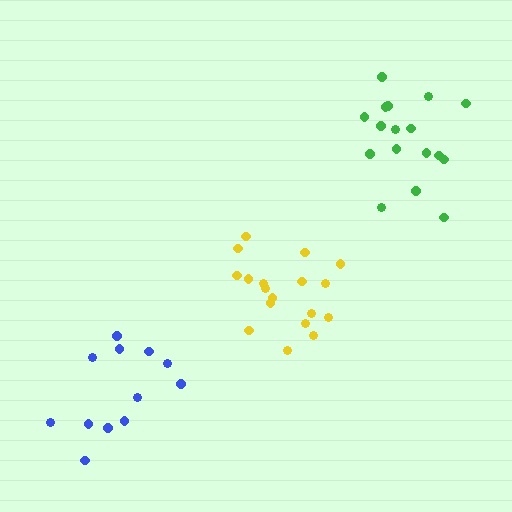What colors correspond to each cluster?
The clusters are colored: yellow, green, blue.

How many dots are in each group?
Group 1: 18 dots, Group 2: 17 dots, Group 3: 12 dots (47 total).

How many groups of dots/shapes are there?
There are 3 groups.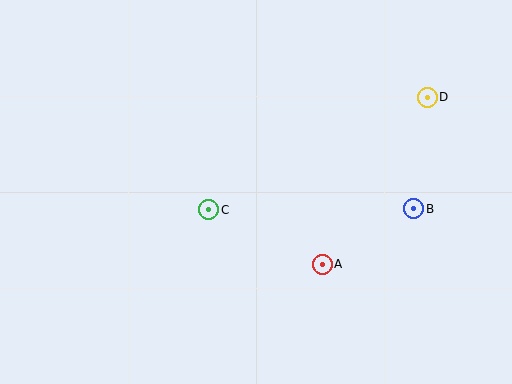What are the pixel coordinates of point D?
Point D is at (427, 97).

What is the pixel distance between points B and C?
The distance between B and C is 205 pixels.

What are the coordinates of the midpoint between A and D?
The midpoint between A and D is at (375, 181).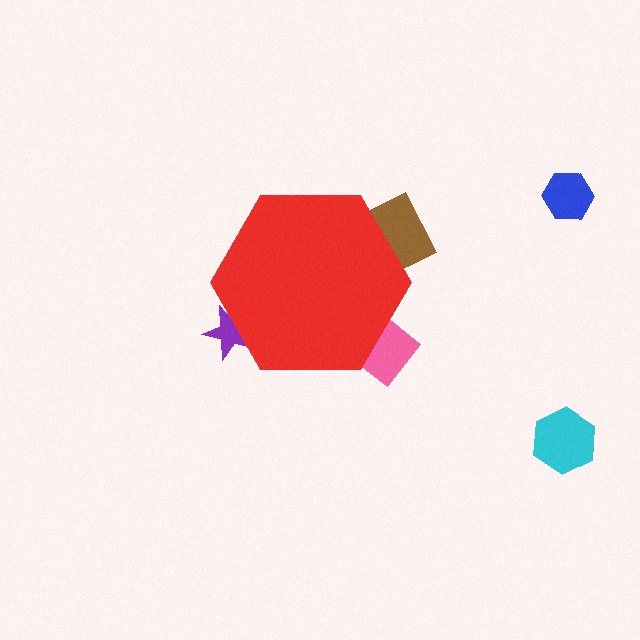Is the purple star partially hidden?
Yes, the purple star is partially hidden behind the red hexagon.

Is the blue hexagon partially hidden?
No, the blue hexagon is fully visible.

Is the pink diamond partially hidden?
Yes, the pink diamond is partially hidden behind the red hexagon.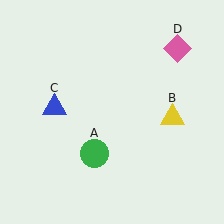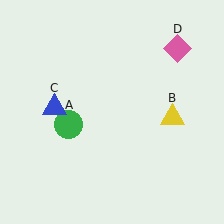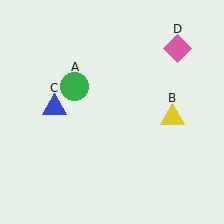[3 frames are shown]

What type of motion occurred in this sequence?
The green circle (object A) rotated clockwise around the center of the scene.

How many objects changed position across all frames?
1 object changed position: green circle (object A).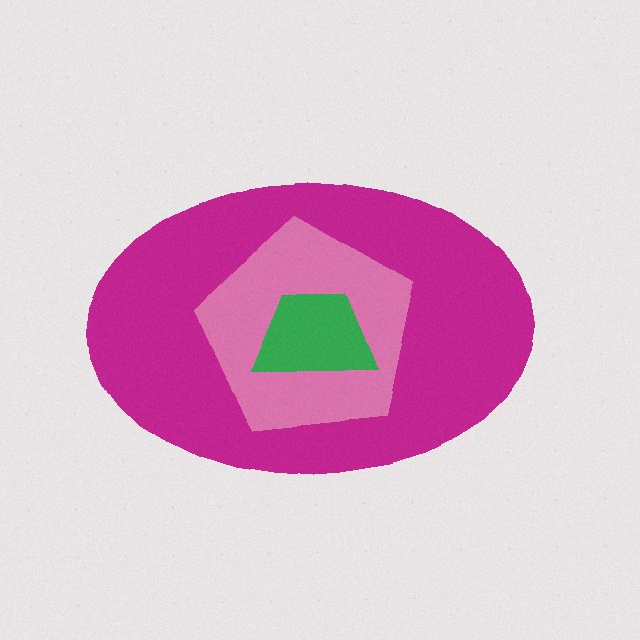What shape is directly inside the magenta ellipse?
The pink pentagon.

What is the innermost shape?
The green trapezoid.